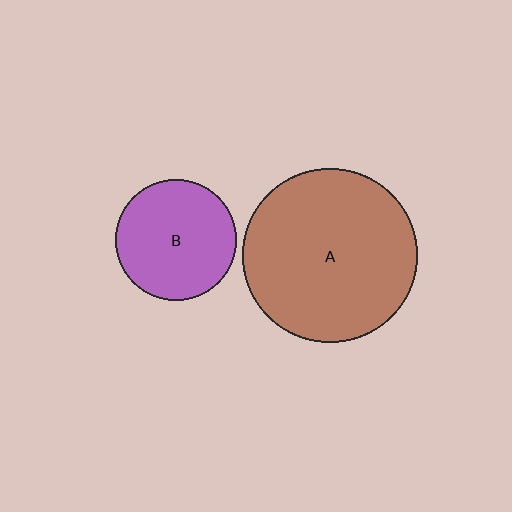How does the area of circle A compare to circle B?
Approximately 2.1 times.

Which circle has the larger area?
Circle A (brown).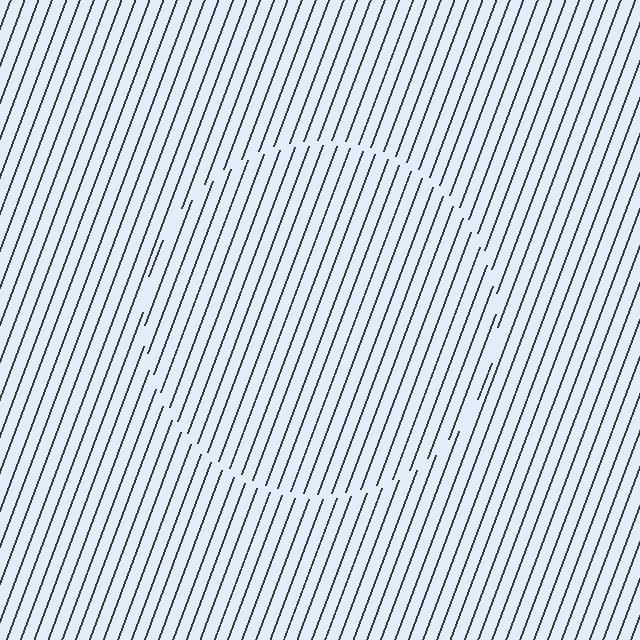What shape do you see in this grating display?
An illusory circle. The interior of the shape contains the same grating, shifted by half a period — the contour is defined by the phase discontinuity where line-ends from the inner and outer gratings abut.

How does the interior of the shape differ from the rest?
The interior of the shape contains the same grating, shifted by half a period — the contour is defined by the phase discontinuity where line-ends from the inner and outer gratings abut.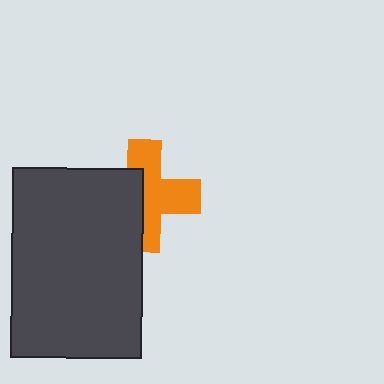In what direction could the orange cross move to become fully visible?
The orange cross could move right. That would shift it out from behind the dark gray rectangle entirely.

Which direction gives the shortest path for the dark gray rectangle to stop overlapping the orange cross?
Moving left gives the shortest separation.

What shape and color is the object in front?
The object in front is a dark gray rectangle.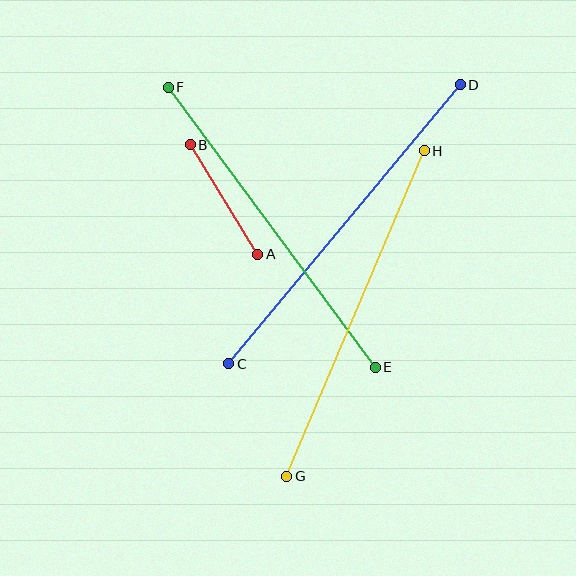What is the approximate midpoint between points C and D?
The midpoint is at approximately (345, 224) pixels.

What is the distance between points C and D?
The distance is approximately 363 pixels.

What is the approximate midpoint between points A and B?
The midpoint is at approximately (224, 200) pixels.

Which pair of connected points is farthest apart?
Points C and D are farthest apart.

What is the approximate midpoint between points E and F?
The midpoint is at approximately (272, 227) pixels.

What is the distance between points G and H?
The distance is approximately 353 pixels.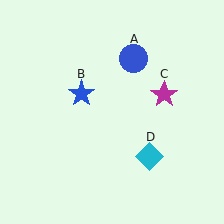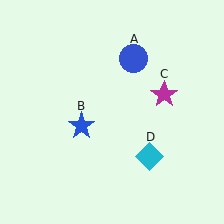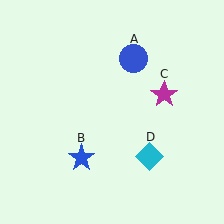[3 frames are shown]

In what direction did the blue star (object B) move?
The blue star (object B) moved down.